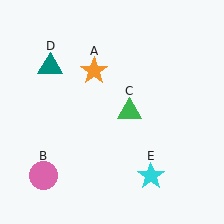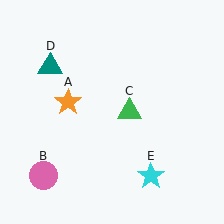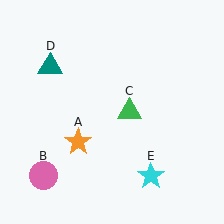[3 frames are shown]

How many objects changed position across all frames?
1 object changed position: orange star (object A).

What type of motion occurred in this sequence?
The orange star (object A) rotated counterclockwise around the center of the scene.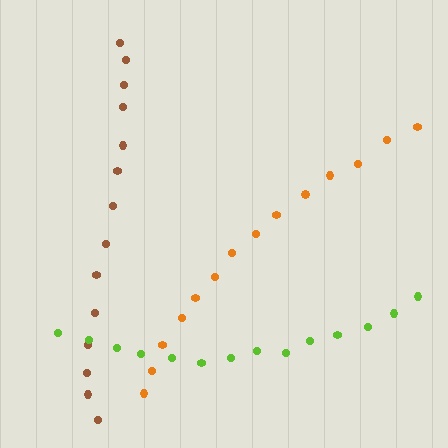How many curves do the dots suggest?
There are 3 distinct paths.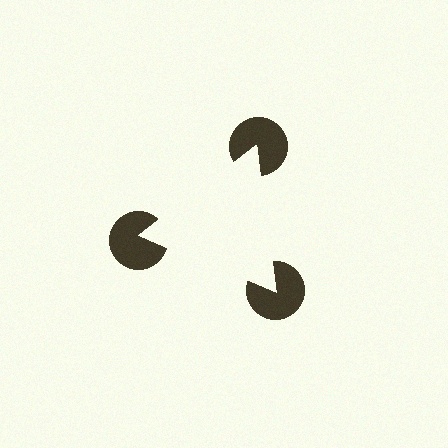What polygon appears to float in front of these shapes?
An illusory triangle — its edges are inferred from the aligned wedge cuts in the pac-man discs, not physically drawn.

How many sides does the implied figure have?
3 sides.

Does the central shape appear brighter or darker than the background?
It typically appears slightly brighter than the background, even though no actual brightness change is drawn.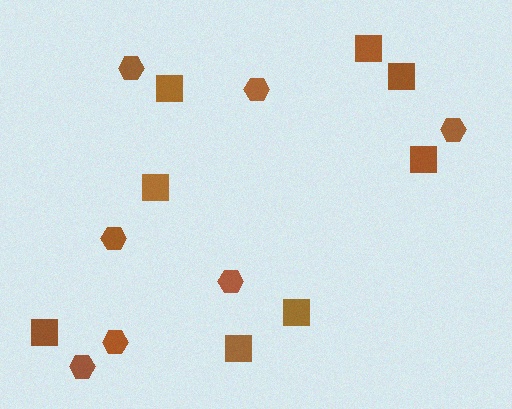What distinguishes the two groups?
There are 2 groups: one group of hexagons (7) and one group of squares (8).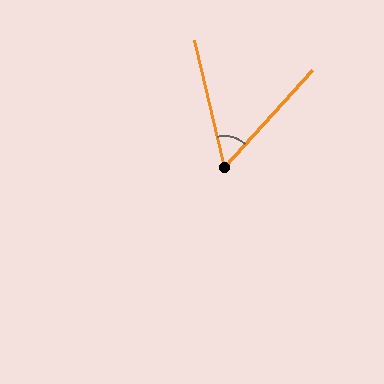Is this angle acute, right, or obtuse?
It is acute.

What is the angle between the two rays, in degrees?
Approximately 56 degrees.